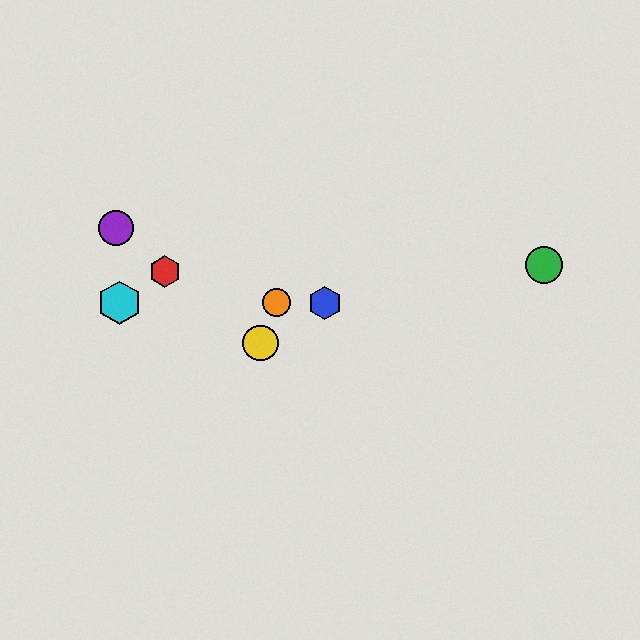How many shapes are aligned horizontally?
3 shapes (the blue hexagon, the orange circle, the cyan hexagon) are aligned horizontally.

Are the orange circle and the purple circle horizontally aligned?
No, the orange circle is at y≈303 and the purple circle is at y≈228.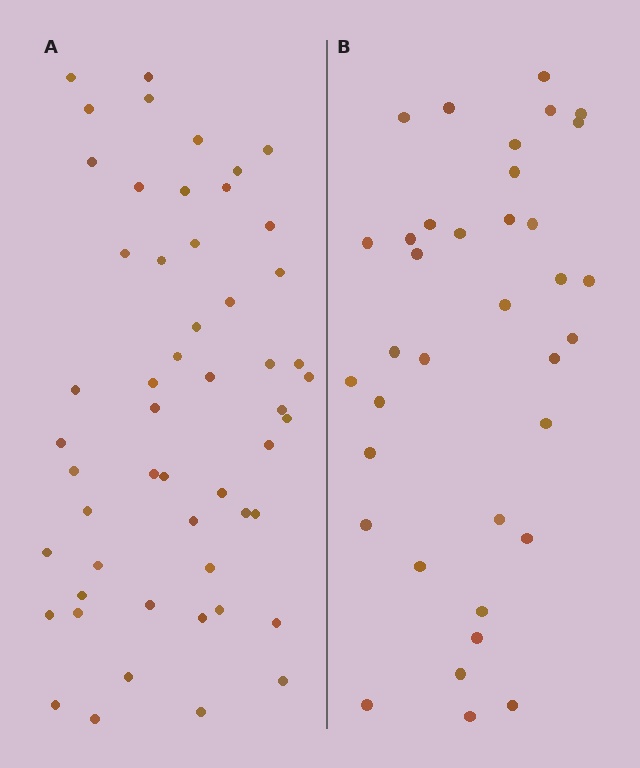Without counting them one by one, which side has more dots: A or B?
Region A (the left region) has more dots.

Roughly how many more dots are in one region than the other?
Region A has approximately 15 more dots than region B.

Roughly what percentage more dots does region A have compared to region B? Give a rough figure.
About 45% more.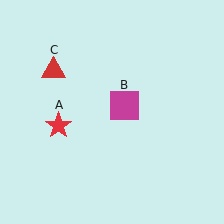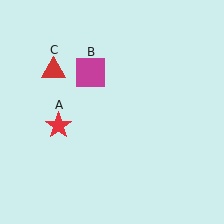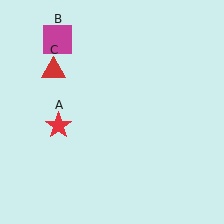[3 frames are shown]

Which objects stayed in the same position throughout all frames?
Red star (object A) and red triangle (object C) remained stationary.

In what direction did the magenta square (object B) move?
The magenta square (object B) moved up and to the left.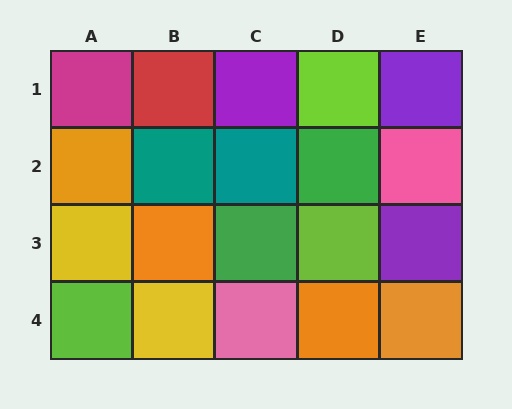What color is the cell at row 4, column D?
Orange.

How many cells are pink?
2 cells are pink.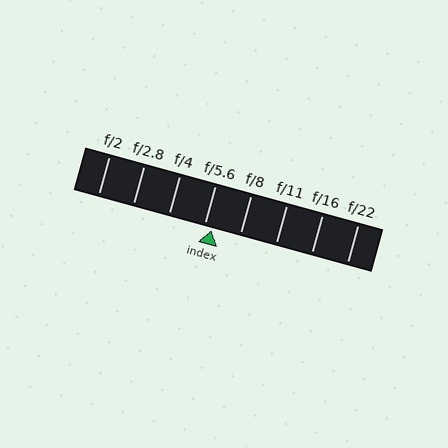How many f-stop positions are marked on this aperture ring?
There are 8 f-stop positions marked.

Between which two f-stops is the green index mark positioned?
The index mark is between f/5.6 and f/8.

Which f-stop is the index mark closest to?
The index mark is closest to f/5.6.